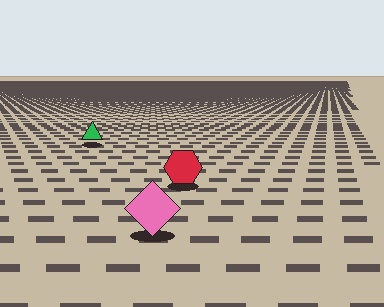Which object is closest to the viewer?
The pink diamond is closest. The texture marks near it are larger and more spread out.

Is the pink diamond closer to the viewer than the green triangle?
Yes. The pink diamond is closer — you can tell from the texture gradient: the ground texture is coarser near it.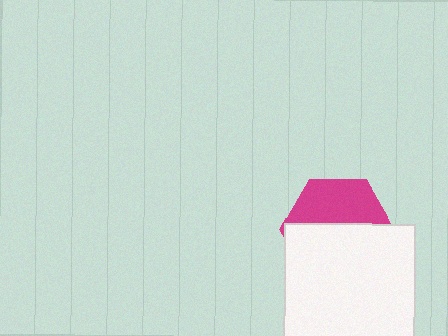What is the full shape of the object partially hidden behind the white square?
The partially hidden object is a magenta hexagon.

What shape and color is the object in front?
The object in front is a white square.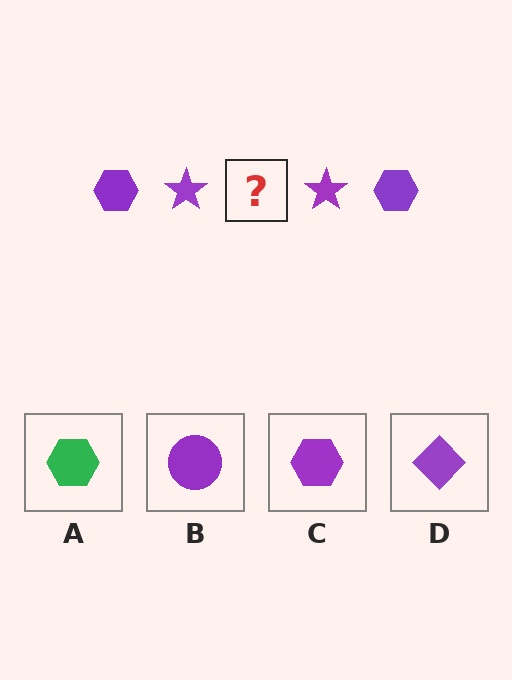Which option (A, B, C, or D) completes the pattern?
C.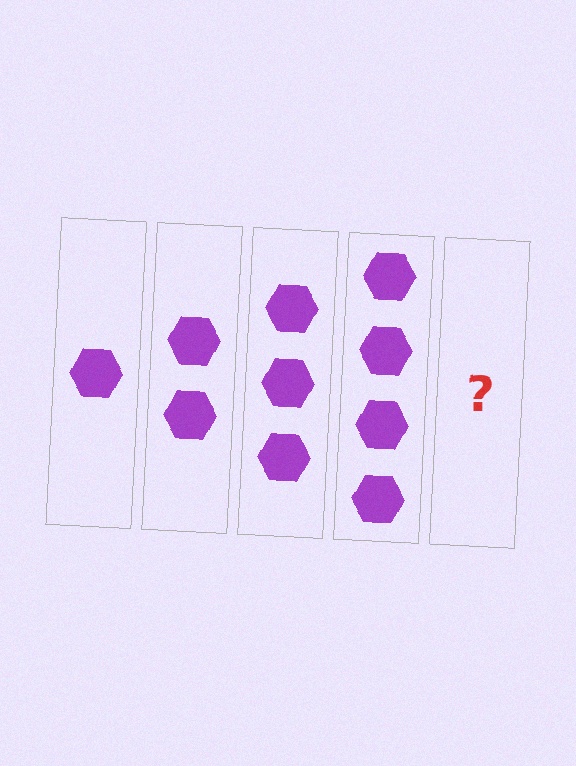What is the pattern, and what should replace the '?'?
The pattern is that each step adds one more hexagon. The '?' should be 5 hexagons.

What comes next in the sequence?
The next element should be 5 hexagons.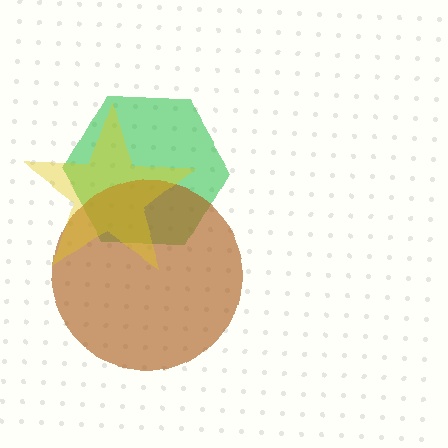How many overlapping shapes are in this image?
There are 3 overlapping shapes in the image.